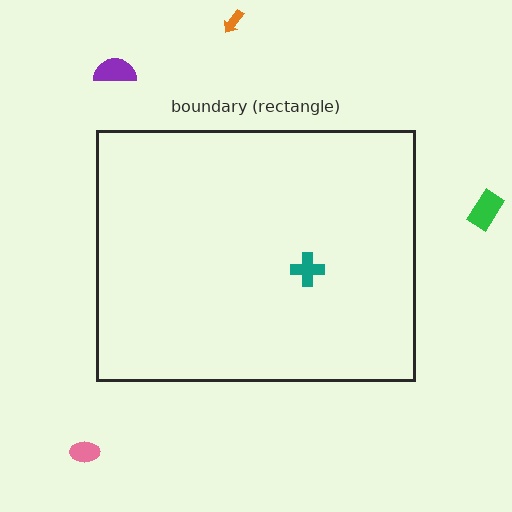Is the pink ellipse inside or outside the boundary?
Outside.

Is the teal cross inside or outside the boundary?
Inside.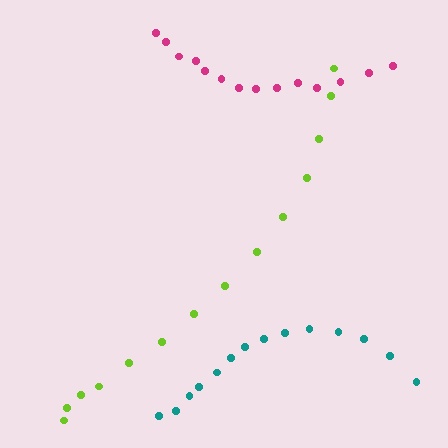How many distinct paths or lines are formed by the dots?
There are 3 distinct paths.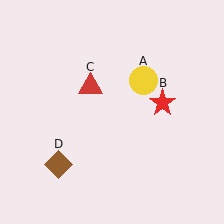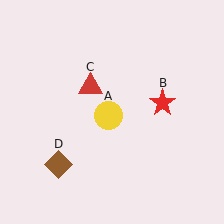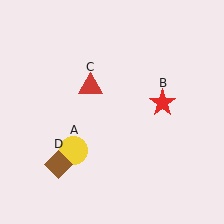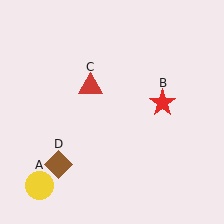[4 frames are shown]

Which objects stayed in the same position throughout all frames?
Red star (object B) and red triangle (object C) and brown diamond (object D) remained stationary.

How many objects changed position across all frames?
1 object changed position: yellow circle (object A).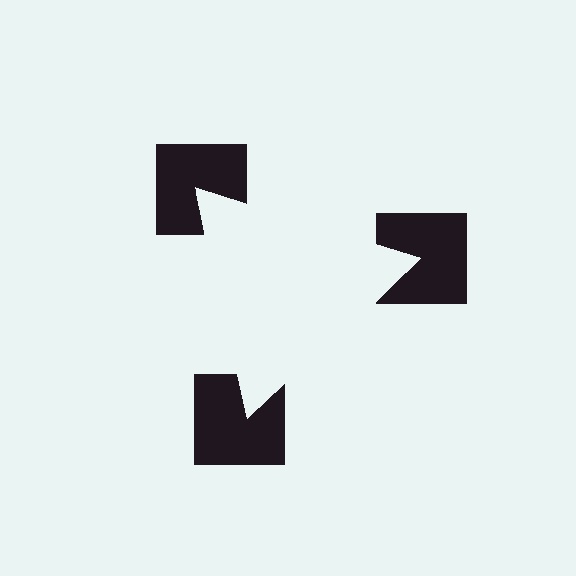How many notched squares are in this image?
There are 3 — one at each vertex of the illusory triangle.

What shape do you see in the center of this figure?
An illusory triangle — its edges are inferred from the aligned wedge cuts in the notched squares, not physically drawn.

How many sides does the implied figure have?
3 sides.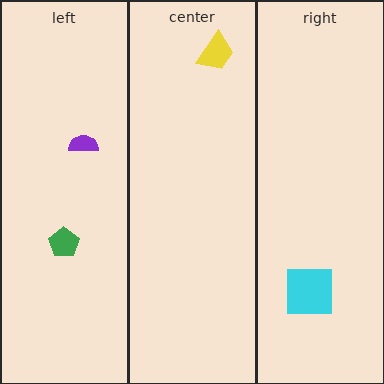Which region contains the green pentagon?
The left region.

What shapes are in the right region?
The cyan square.